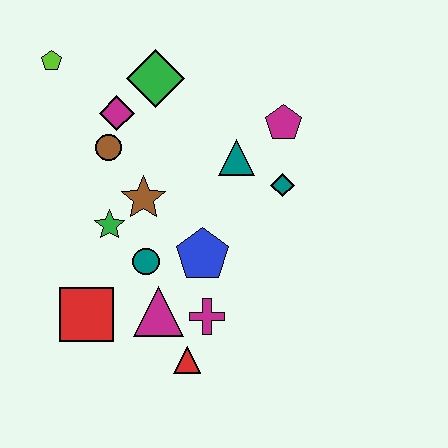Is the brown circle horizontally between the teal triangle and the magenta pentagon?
No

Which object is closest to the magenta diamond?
The brown circle is closest to the magenta diamond.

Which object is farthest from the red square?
The magenta pentagon is farthest from the red square.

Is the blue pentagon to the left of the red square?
No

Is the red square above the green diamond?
No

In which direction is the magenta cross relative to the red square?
The magenta cross is to the right of the red square.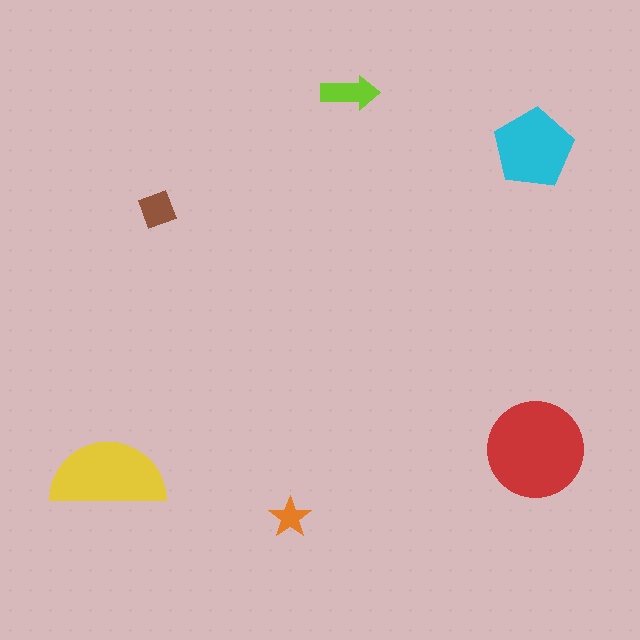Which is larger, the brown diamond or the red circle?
The red circle.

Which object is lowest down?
The orange star is bottommost.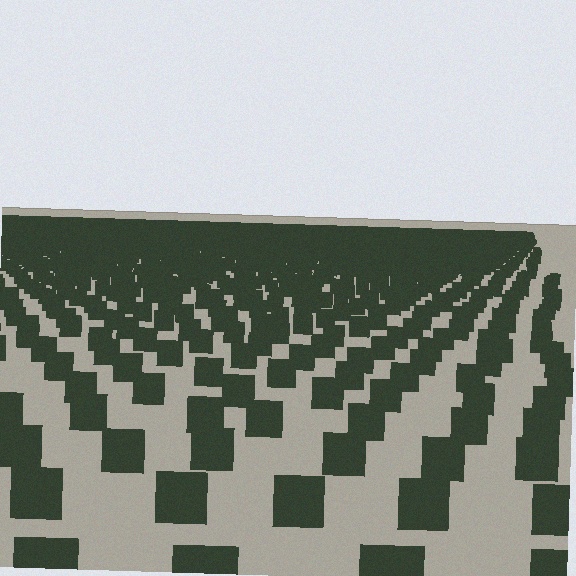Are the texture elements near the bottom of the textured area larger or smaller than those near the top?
Larger. Near the bottom, elements are closer to the viewer and appear at a bigger on-screen size.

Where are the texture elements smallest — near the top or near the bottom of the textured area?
Near the top.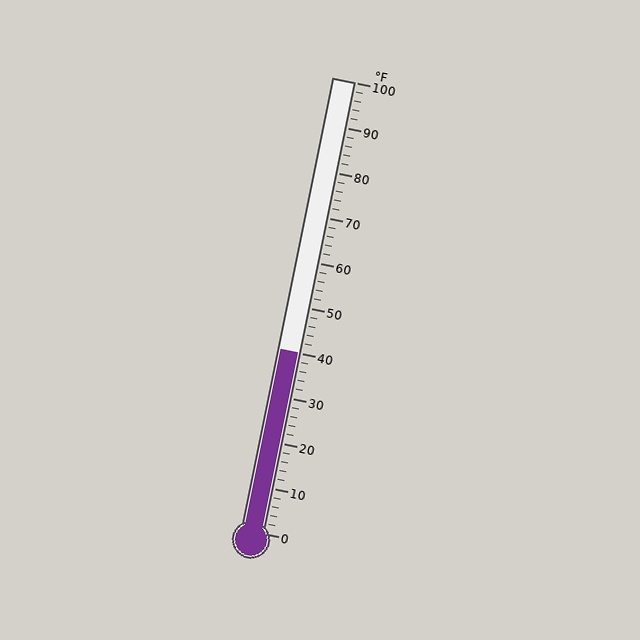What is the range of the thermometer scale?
The thermometer scale ranges from 0°F to 100°F.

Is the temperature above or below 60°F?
The temperature is below 60°F.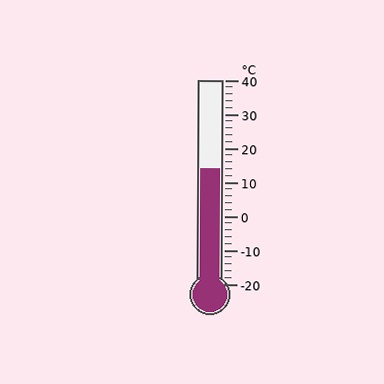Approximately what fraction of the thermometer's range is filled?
The thermometer is filled to approximately 55% of its range.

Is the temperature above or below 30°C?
The temperature is below 30°C.